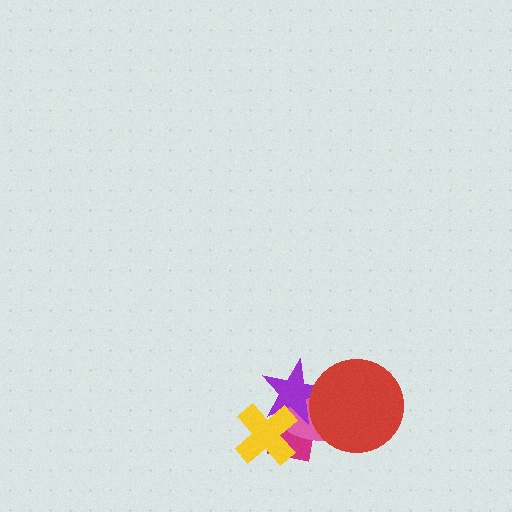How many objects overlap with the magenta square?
3 objects overlap with the magenta square.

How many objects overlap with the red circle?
2 objects overlap with the red circle.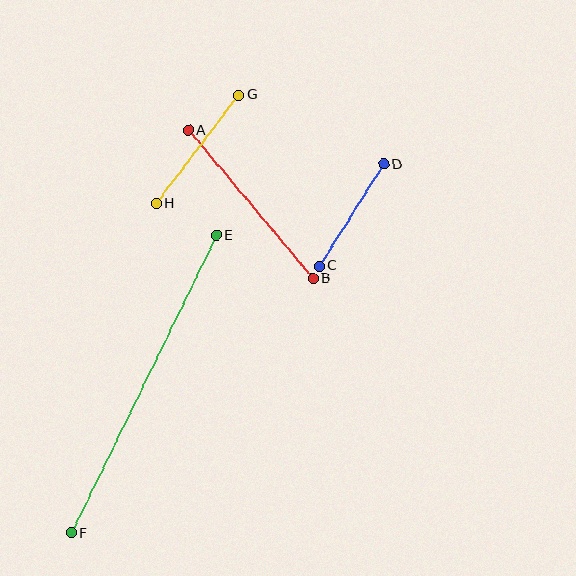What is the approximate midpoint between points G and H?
The midpoint is at approximately (197, 149) pixels.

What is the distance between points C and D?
The distance is approximately 121 pixels.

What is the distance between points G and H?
The distance is approximately 136 pixels.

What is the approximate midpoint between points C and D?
The midpoint is at approximately (352, 215) pixels.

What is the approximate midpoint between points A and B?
The midpoint is at approximately (251, 204) pixels.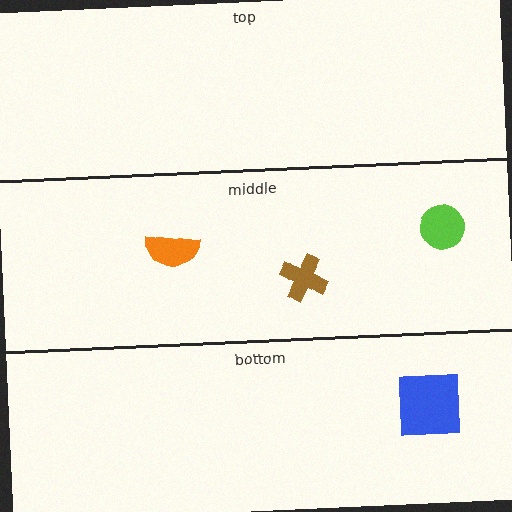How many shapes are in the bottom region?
1.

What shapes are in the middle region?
The lime circle, the brown cross, the orange semicircle.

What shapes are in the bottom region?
The blue square.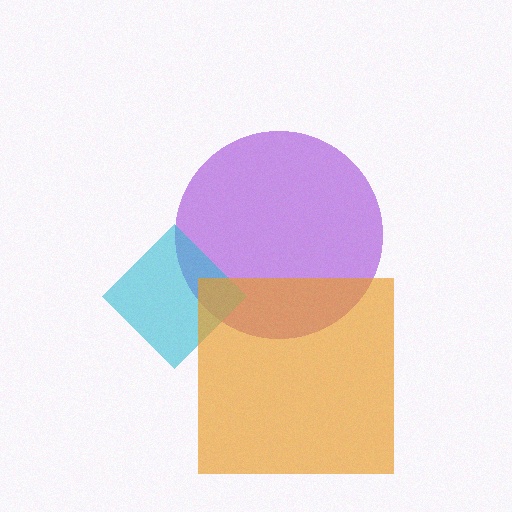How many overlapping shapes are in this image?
There are 3 overlapping shapes in the image.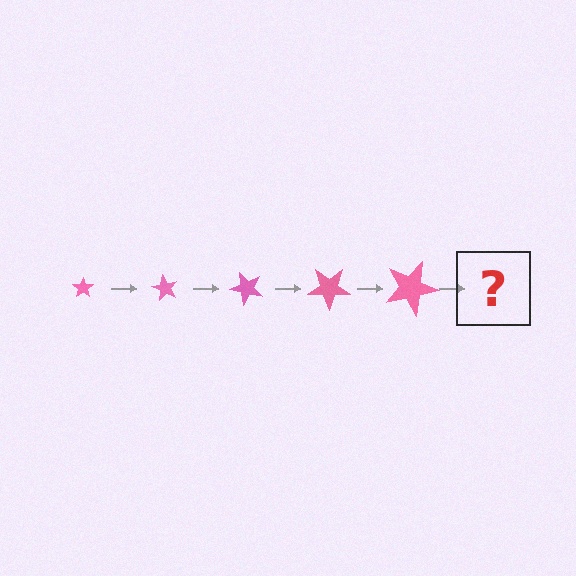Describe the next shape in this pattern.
It should be a star, larger than the previous one and rotated 300 degrees from the start.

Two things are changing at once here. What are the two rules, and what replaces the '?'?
The two rules are that the star grows larger each step and it rotates 60 degrees each step. The '?' should be a star, larger than the previous one and rotated 300 degrees from the start.